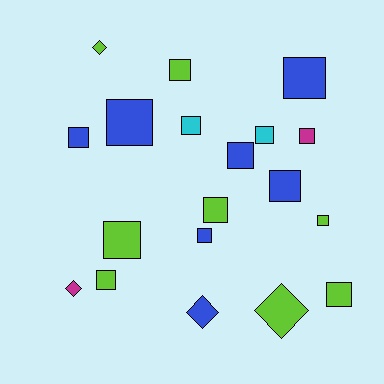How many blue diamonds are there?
There is 1 blue diamond.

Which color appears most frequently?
Lime, with 8 objects.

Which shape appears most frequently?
Square, with 15 objects.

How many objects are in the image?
There are 19 objects.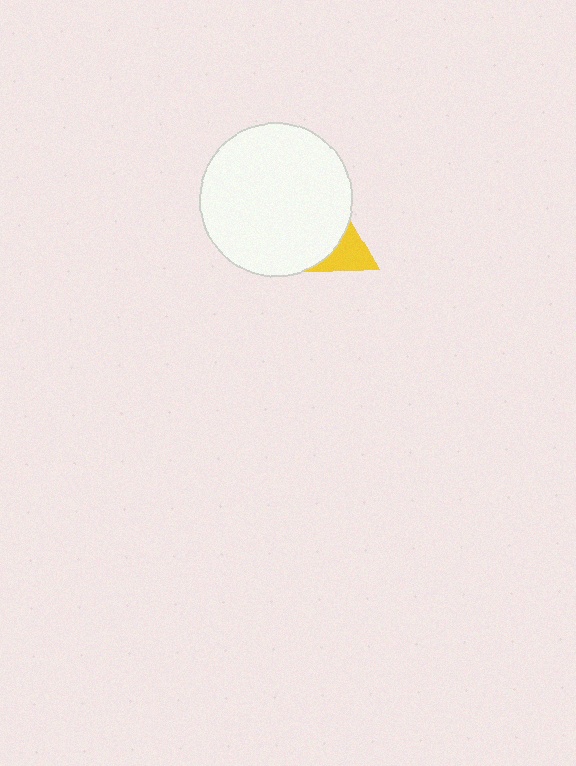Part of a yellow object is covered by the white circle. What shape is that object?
It is a triangle.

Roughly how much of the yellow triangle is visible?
A small part of it is visible (roughly 33%).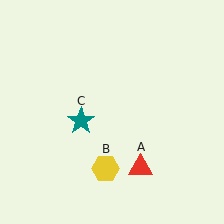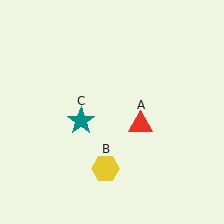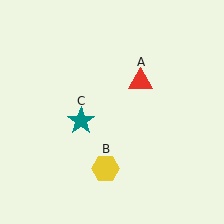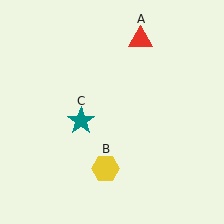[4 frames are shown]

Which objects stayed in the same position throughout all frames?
Yellow hexagon (object B) and teal star (object C) remained stationary.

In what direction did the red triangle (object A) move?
The red triangle (object A) moved up.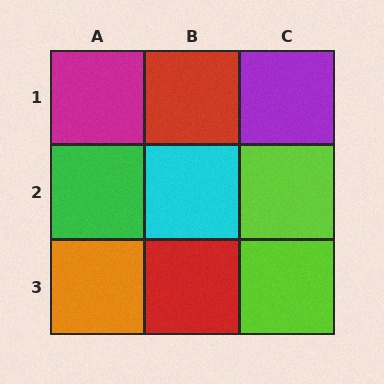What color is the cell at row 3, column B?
Red.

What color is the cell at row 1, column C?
Purple.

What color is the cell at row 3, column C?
Lime.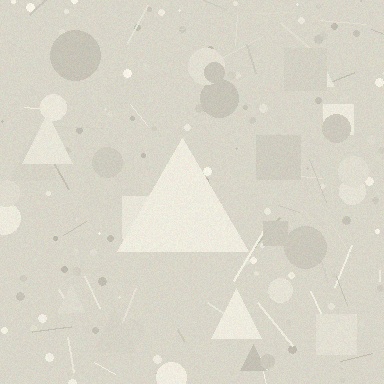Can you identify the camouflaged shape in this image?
The camouflaged shape is a triangle.